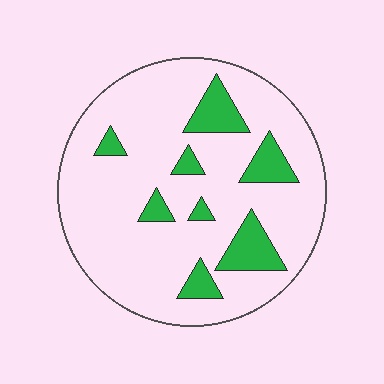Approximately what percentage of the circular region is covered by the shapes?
Approximately 15%.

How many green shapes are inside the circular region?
8.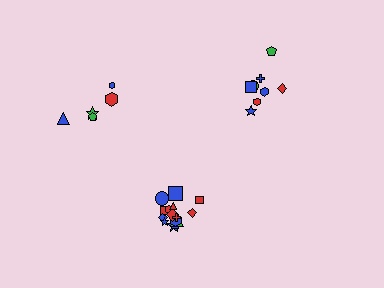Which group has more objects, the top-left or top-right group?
The top-right group.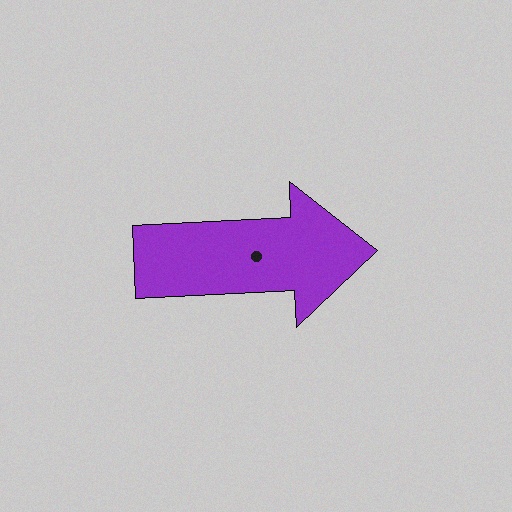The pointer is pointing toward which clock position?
Roughly 3 o'clock.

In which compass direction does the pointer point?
East.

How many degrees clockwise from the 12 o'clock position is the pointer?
Approximately 87 degrees.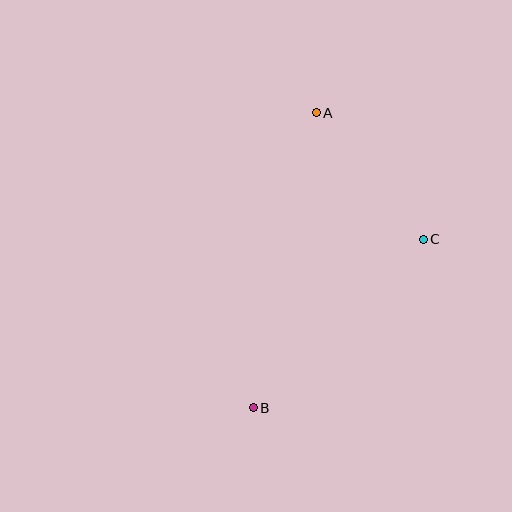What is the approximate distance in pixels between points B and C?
The distance between B and C is approximately 239 pixels.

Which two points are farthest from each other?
Points A and B are farthest from each other.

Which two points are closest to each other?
Points A and C are closest to each other.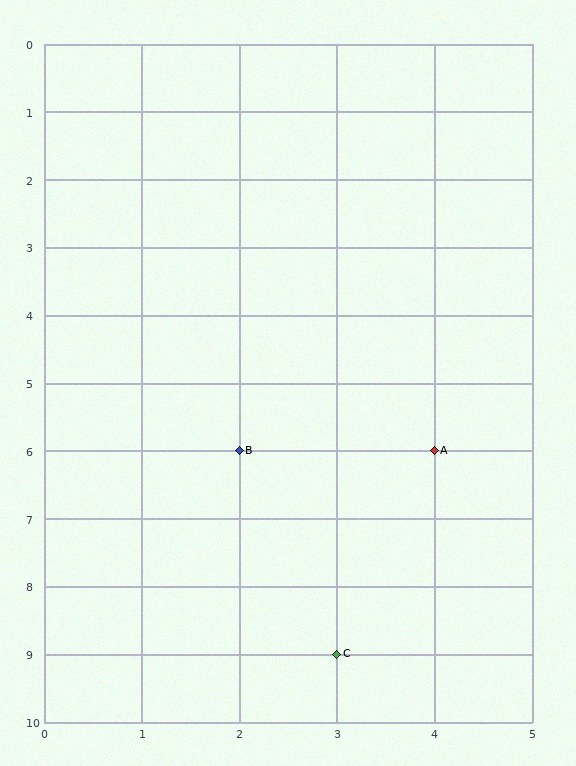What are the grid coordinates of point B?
Point B is at grid coordinates (2, 6).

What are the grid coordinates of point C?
Point C is at grid coordinates (3, 9).